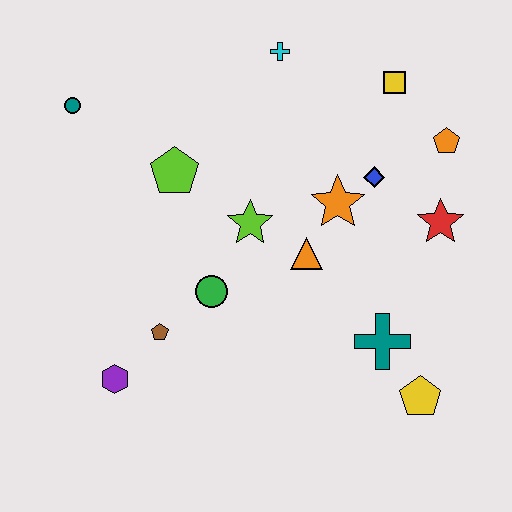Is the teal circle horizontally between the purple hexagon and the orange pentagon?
No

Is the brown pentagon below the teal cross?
No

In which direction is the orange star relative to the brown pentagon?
The orange star is to the right of the brown pentagon.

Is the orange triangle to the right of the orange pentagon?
No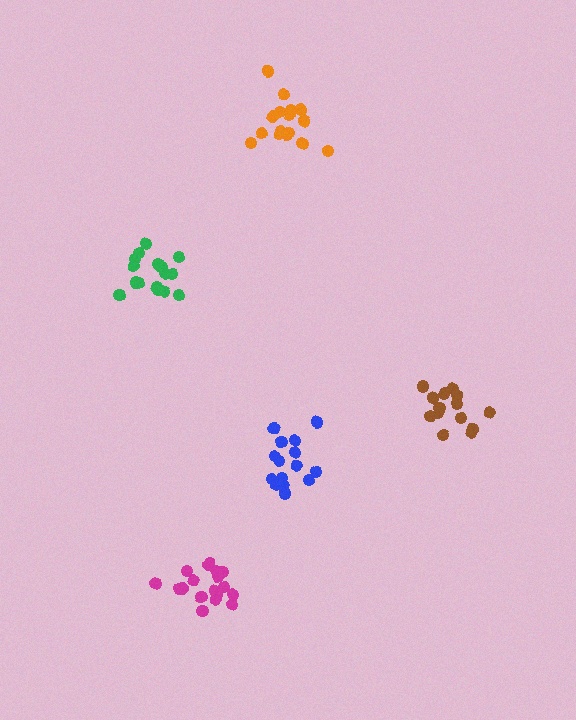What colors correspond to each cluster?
The clusters are colored: green, blue, magenta, orange, brown.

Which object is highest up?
The orange cluster is topmost.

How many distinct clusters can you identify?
There are 5 distinct clusters.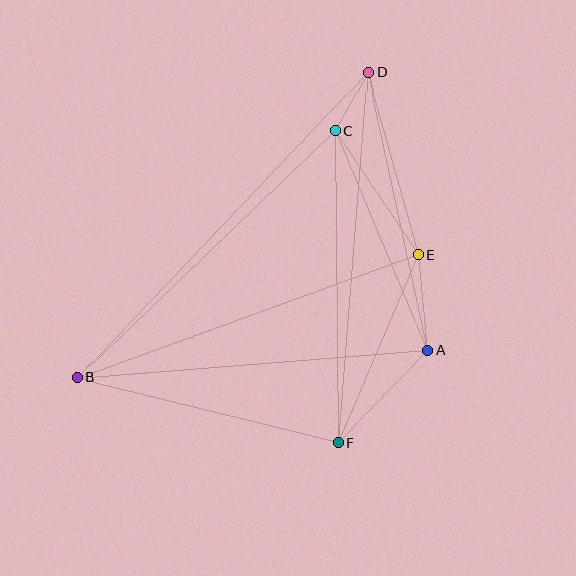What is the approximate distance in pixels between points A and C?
The distance between A and C is approximately 238 pixels.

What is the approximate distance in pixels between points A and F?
The distance between A and F is approximately 129 pixels.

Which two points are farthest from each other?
Points B and D are farthest from each other.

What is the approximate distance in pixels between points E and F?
The distance between E and F is approximately 204 pixels.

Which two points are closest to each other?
Points C and D are closest to each other.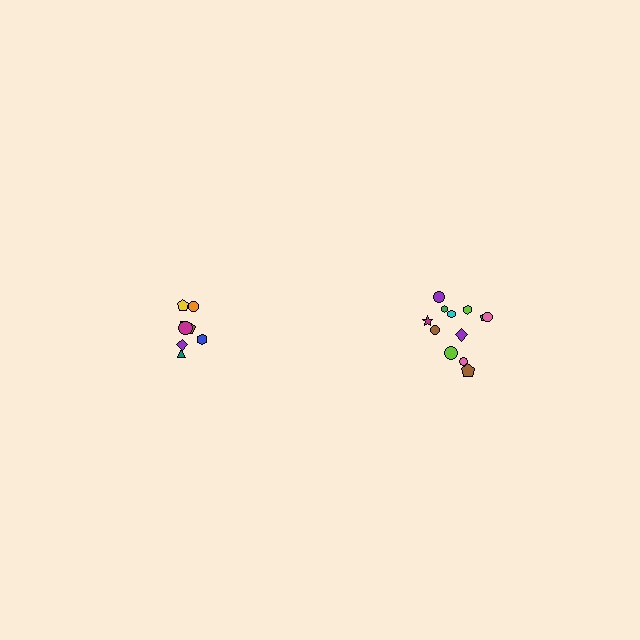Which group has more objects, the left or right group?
The right group.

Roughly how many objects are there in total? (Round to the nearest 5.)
Roughly 20 objects in total.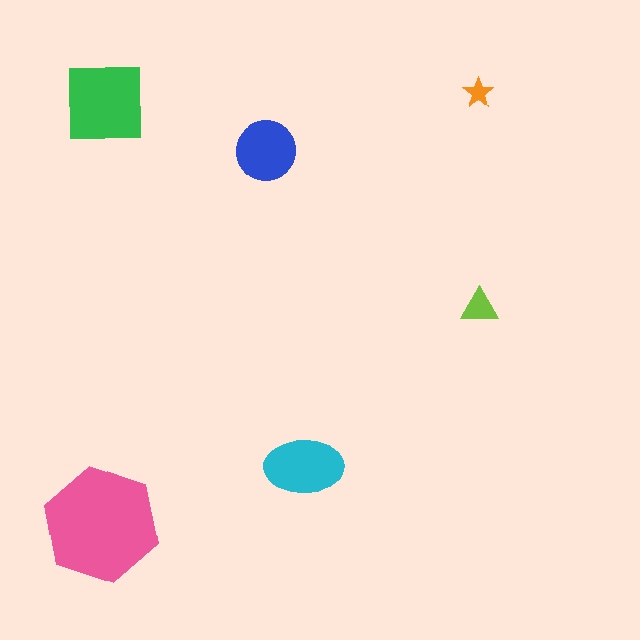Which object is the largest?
The pink hexagon.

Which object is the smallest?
The orange star.